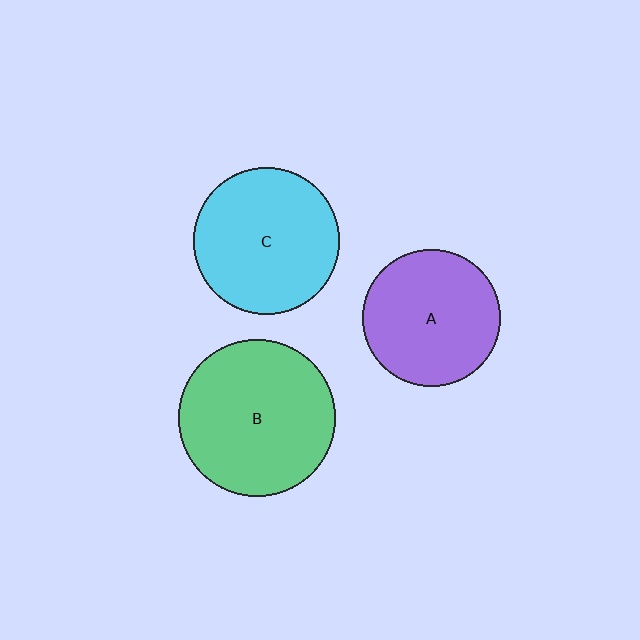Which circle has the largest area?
Circle B (green).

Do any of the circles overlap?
No, none of the circles overlap.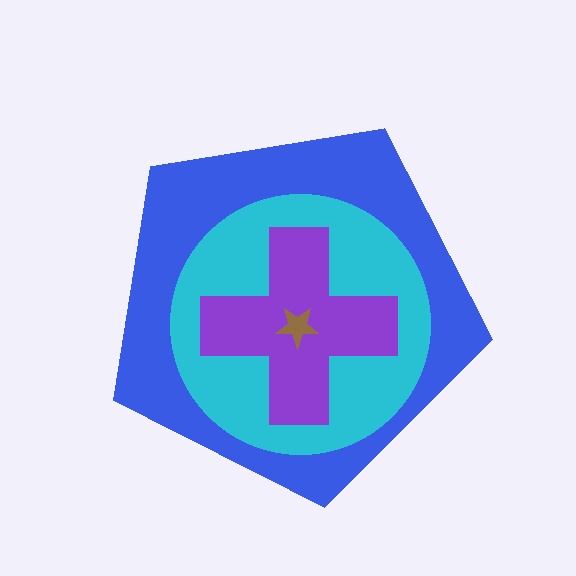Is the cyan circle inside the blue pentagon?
Yes.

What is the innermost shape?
The brown star.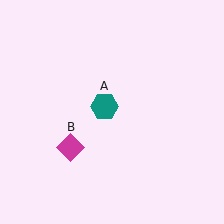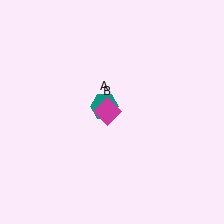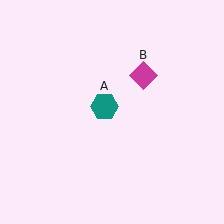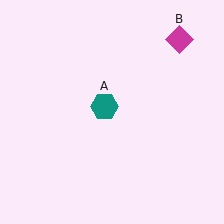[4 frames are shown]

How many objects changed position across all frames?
1 object changed position: magenta diamond (object B).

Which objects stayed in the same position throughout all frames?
Teal hexagon (object A) remained stationary.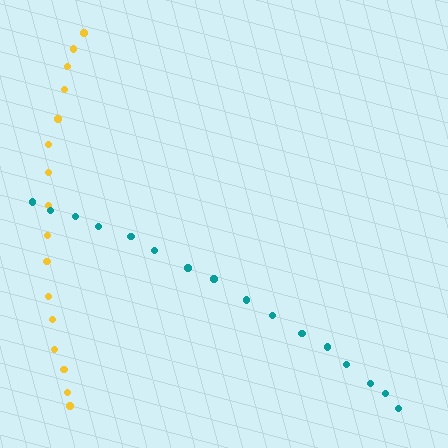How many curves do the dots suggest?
There are 2 distinct paths.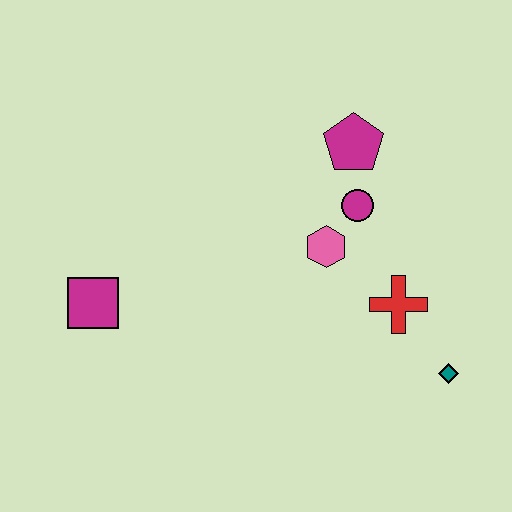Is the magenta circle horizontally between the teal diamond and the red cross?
No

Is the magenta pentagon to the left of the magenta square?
No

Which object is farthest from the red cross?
The magenta square is farthest from the red cross.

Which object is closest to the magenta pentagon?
The magenta circle is closest to the magenta pentagon.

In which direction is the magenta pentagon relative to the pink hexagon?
The magenta pentagon is above the pink hexagon.